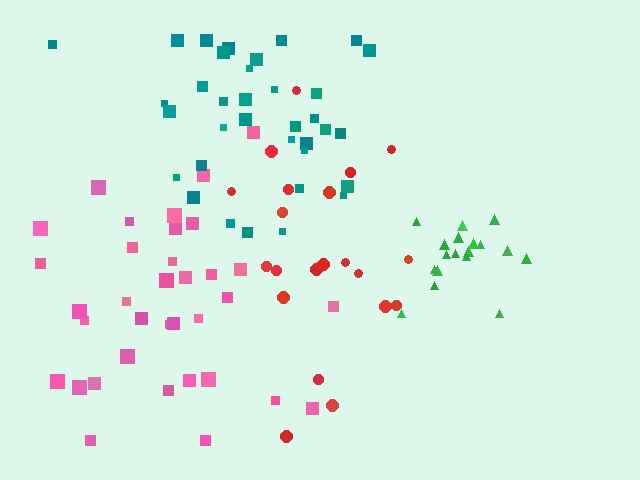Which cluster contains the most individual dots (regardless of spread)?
Pink (35).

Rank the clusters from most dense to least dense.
green, teal, pink, red.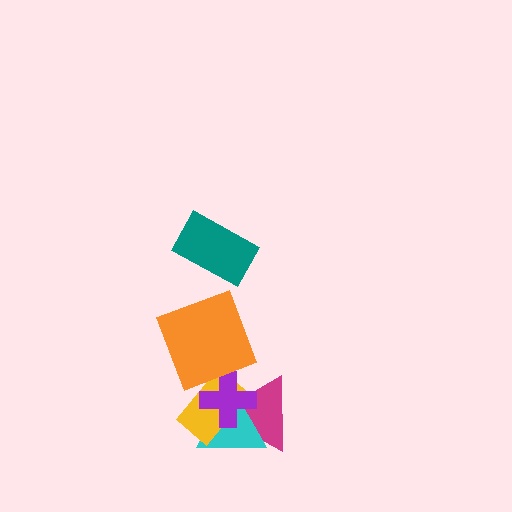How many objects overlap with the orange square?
0 objects overlap with the orange square.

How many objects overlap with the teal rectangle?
0 objects overlap with the teal rectangle.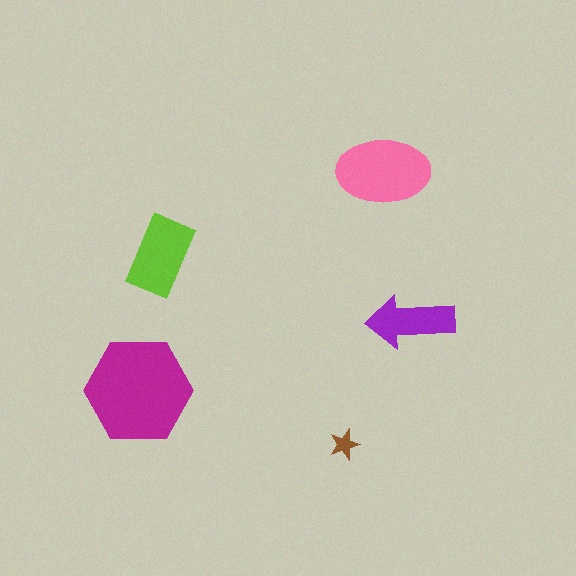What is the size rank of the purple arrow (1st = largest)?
4th.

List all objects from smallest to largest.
The brown star, the purple arrow, the lime rectangle, the pink ellipse, the magenta hexagon.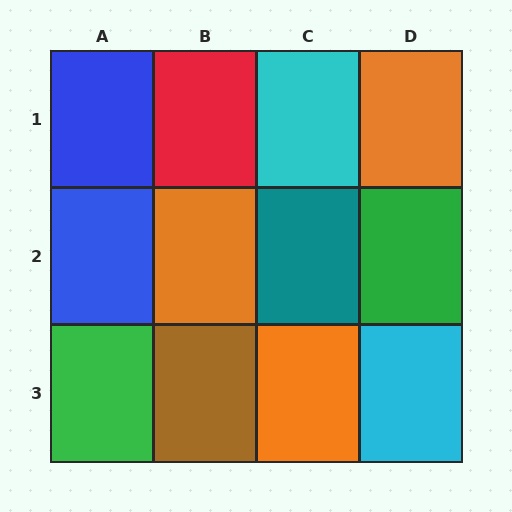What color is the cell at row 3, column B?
Brown.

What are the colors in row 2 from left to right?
Blue, orange, teal, green.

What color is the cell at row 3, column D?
Cyan.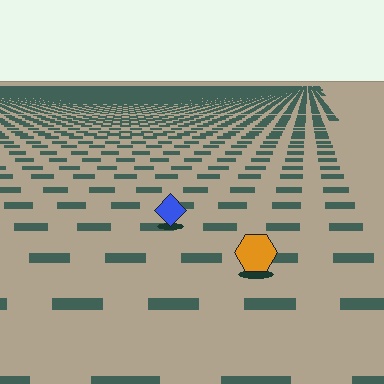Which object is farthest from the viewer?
The blue diamond is farthest from the viewer. It appears smaller and the ground texture around it is denser.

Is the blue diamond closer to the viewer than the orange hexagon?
No. The orange hexagon is closer — you can tell from the texture gradient: the ground texture is coarser near it.